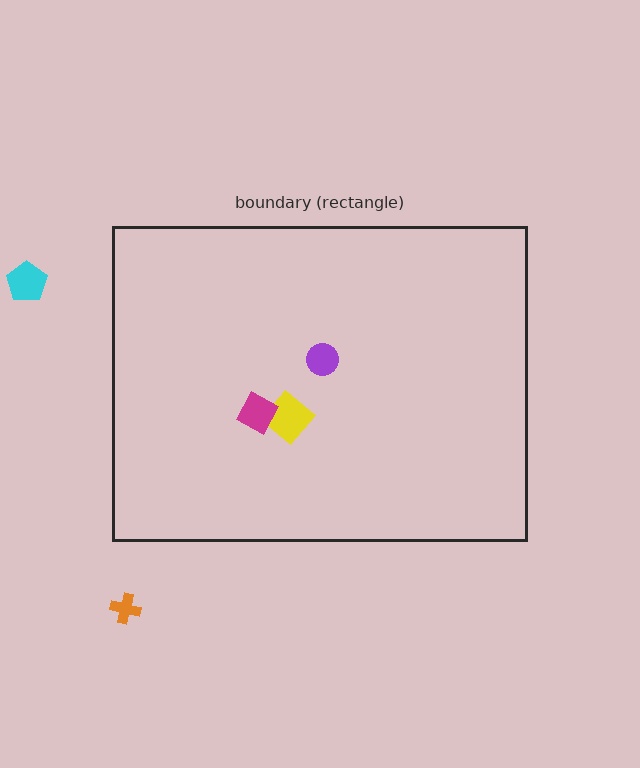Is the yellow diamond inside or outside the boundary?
Inside.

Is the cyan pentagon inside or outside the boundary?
Outside.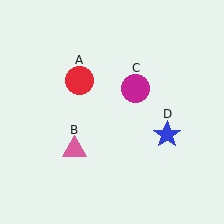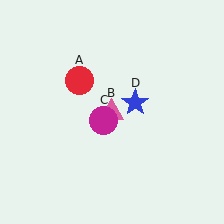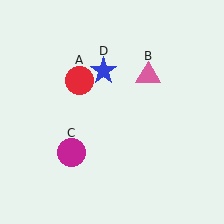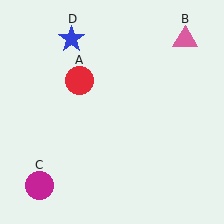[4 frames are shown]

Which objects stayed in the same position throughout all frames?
Red circle (object A) remained stationary.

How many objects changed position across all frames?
3 objects changed position: pink triangle (object B), magenta circle (object C), blue star (object D).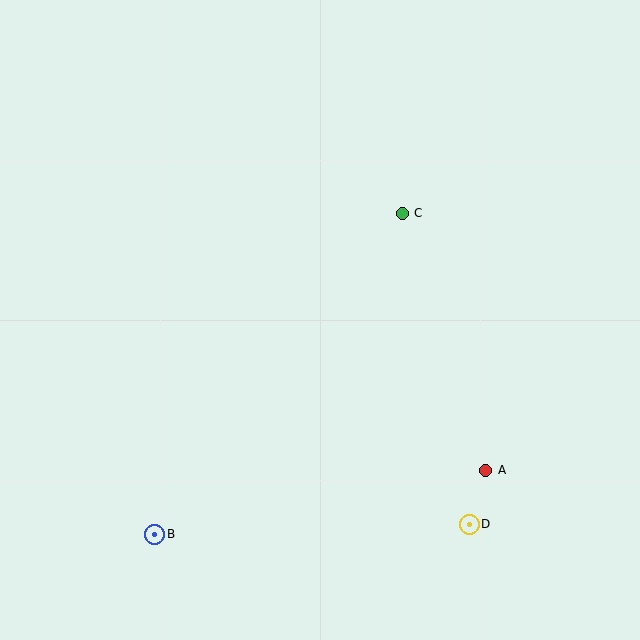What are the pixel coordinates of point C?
Point C is at (402, 213).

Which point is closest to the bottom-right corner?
Point D is closest to the bottom-right corner.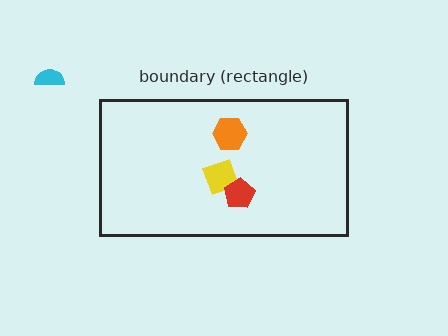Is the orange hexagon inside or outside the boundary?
Inside.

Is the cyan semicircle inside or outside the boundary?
Outside.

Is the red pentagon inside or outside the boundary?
Inside.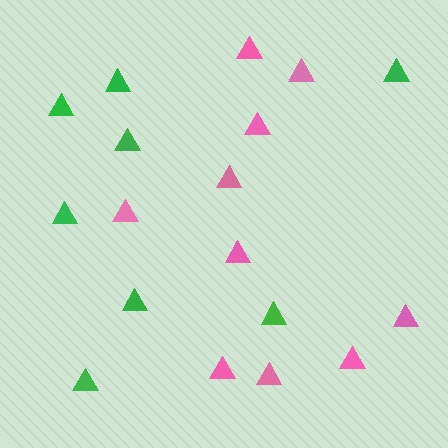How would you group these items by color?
There are 2 groups: one group of pink triangles (10) and one group of green triangles (8).